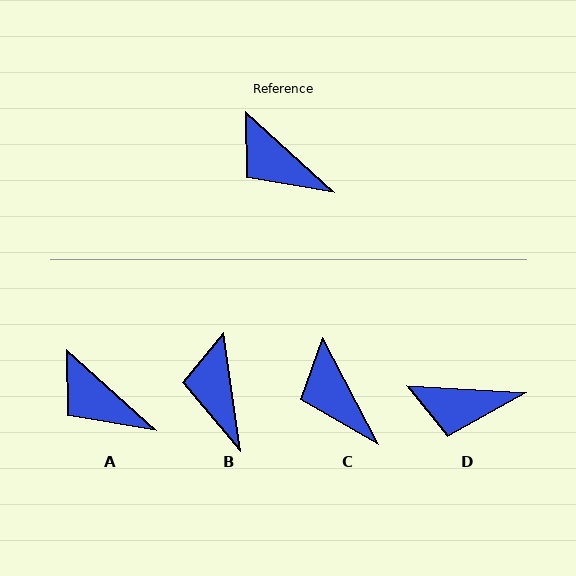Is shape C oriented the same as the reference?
No, it is off by about 20 degrees.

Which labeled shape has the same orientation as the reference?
A.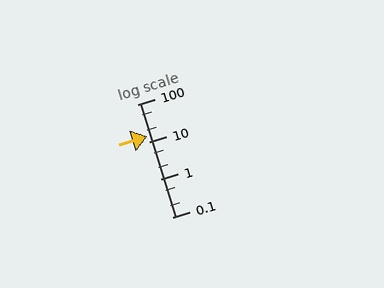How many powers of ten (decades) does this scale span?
The scale spans 3 decades, from 0.1 to 100.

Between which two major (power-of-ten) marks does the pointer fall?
The pointer is between 10 and 100.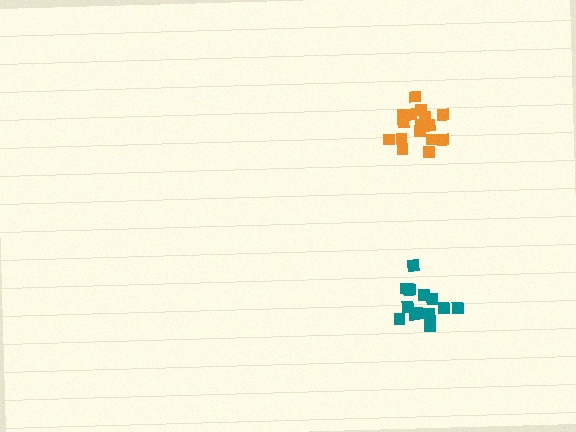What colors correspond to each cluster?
The clusters are colored: teal, orange.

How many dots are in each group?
Group 1: 16 dots, Group 2: 18 dots (34 total).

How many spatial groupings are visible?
There are 2 spatial groupings.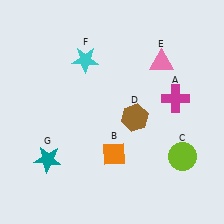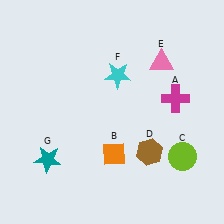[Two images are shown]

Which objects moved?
The objects that moved are: the brown hexagon (D), the cyan star (F).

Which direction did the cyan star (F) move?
The cyan star (F) moved right.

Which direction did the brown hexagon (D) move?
The brown hexagon (D) moved down.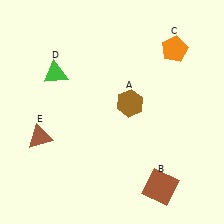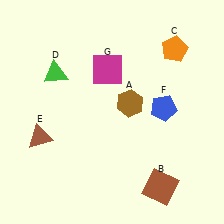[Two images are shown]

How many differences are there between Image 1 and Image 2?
There are 2 differences between the two images.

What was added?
A blue pentagon (F), a magenta square (G) were added in Image 2.